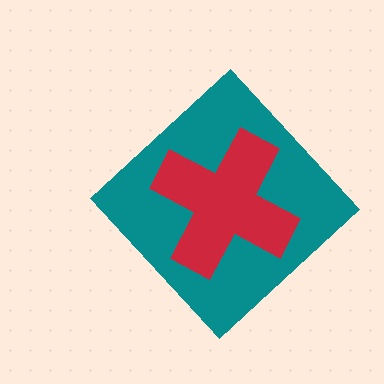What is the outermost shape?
The teal diamond.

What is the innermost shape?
The red cross.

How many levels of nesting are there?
2.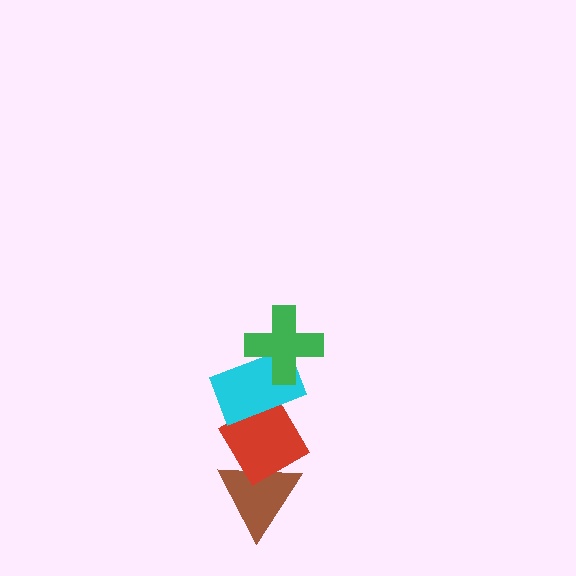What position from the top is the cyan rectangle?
The cyan rectangle is 2nd from the top.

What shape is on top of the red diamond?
The cyan rectangle is on top of the red diamond.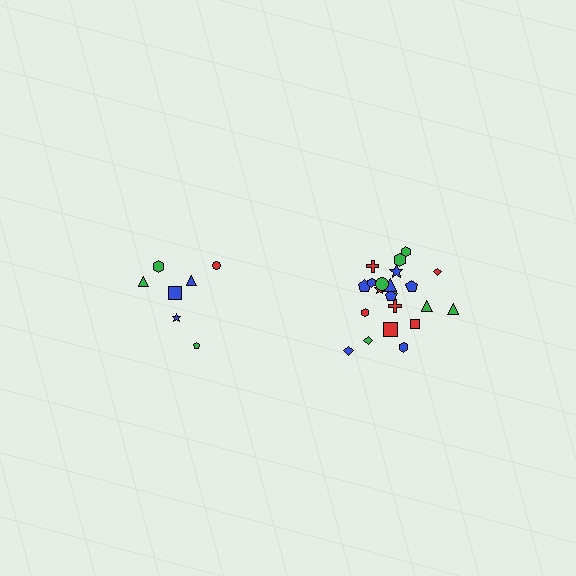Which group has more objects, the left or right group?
The right group.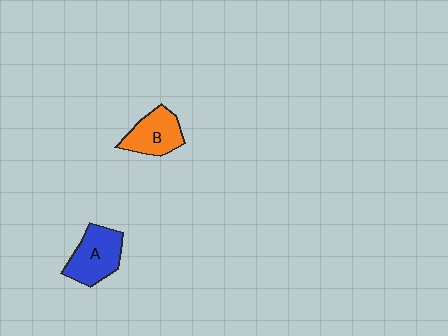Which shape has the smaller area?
Shape B (orange).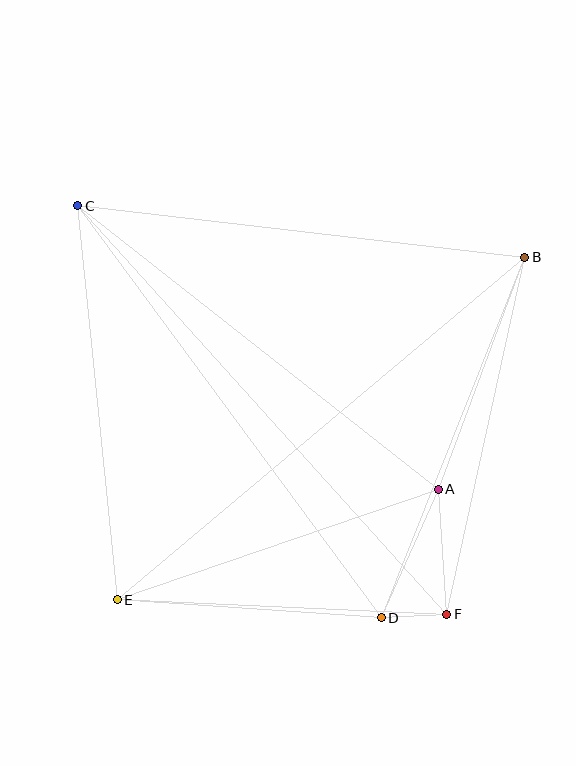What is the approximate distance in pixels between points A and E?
The distance between A and E is approximately 340 pixels.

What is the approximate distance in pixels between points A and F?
The distance between A and F is approximately 125 pixels.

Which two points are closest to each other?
Points D and F are closest to each other.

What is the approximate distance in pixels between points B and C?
The distance between B and C is approximately 450 pixels.